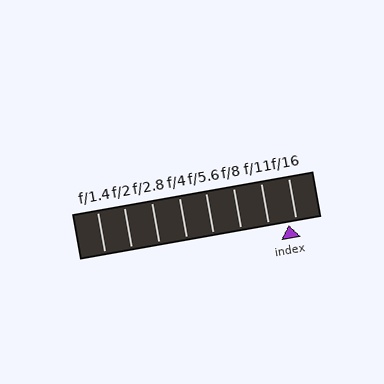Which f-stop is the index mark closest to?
The index mark is closest to f/16.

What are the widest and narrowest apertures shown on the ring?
The widest aperture shown is f/1.4 and the narrowest is f/16.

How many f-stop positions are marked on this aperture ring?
There are 8 f-stop positions marked.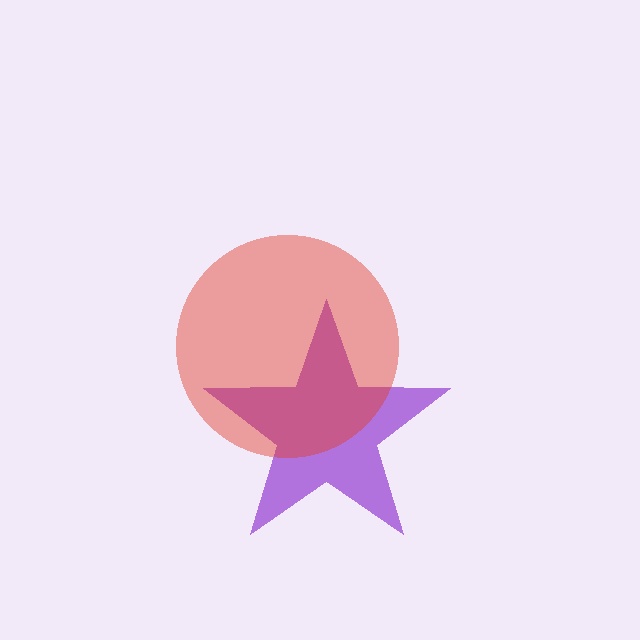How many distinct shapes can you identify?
There are 2 distinct shapes: a purple star, a red circle.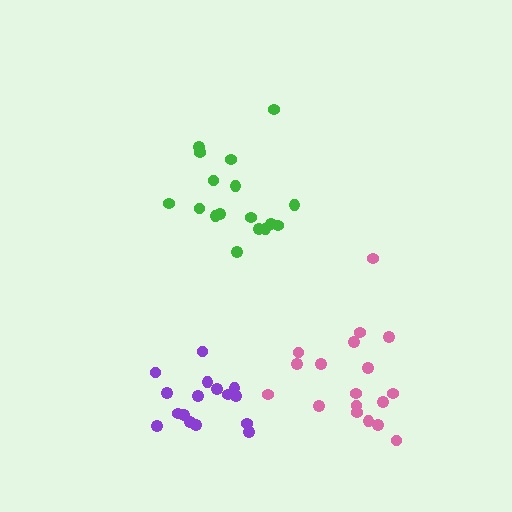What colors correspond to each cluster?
The clusters are colored: purple, pink, green.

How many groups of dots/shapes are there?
There are 3 groups.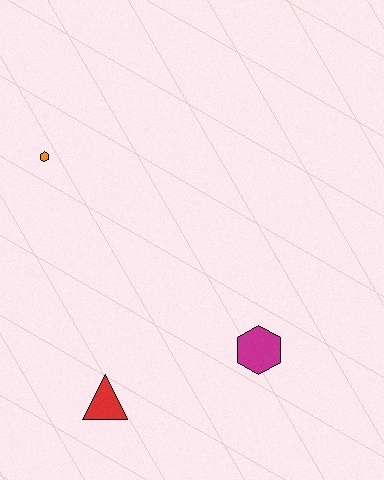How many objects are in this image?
There are 3 objects.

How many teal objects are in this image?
There are no teal objects.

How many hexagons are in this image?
There are 2 hexagons.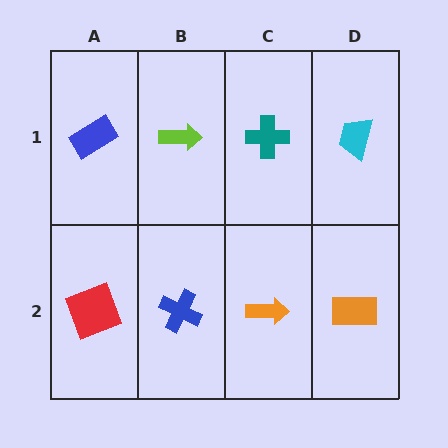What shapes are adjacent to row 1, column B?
A blue cross (row 2, column B), a blue rectangle (row 1, column A), a teal cross (row 1, column C).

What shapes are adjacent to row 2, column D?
A cyan trapezoid (row 1, column D), an orange arrow (row 2, column C).